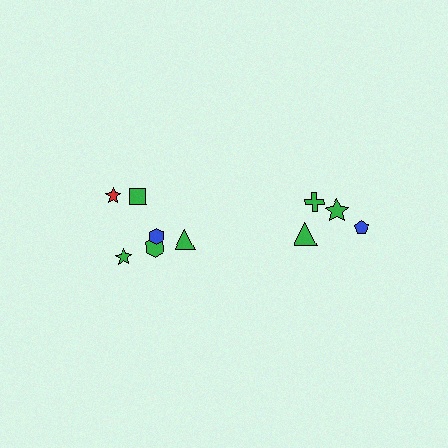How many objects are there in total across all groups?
There are 10 objects.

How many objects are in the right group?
There are 4 objects.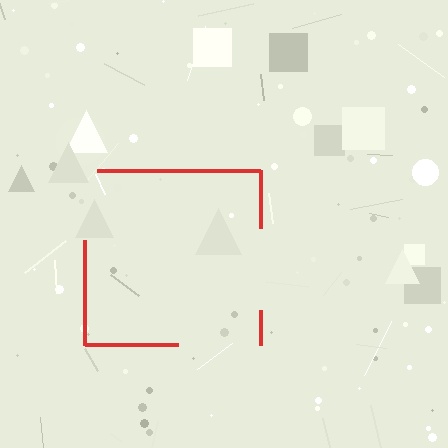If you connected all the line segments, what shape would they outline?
They would outline a square.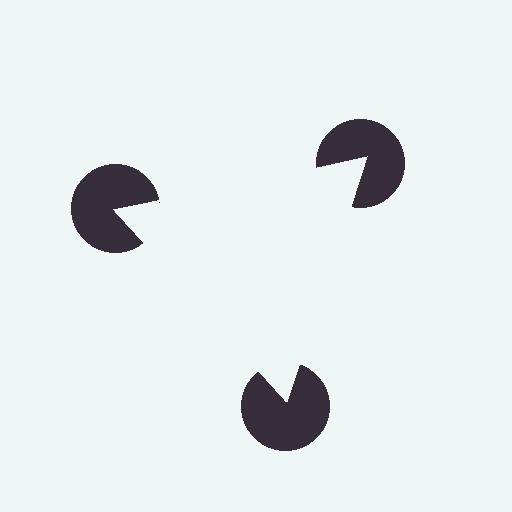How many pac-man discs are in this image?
There are 3 — one at each vertex of the illusory triangle.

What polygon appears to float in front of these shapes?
An illusory triangle — its edges are inferred from the aligned wedge cuts in the pac-man discs, not physically drawn.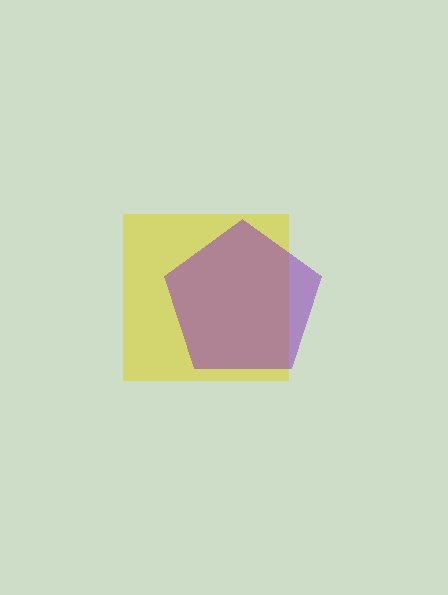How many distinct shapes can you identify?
There are 2 distinct shapes: a yellow square, a purple pentagon.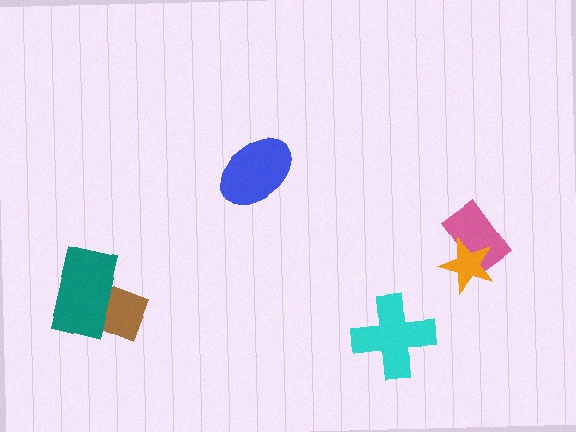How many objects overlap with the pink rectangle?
1 object overlaps with the pink rectangle.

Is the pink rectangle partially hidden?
Yes, it is partially covered by another shape.